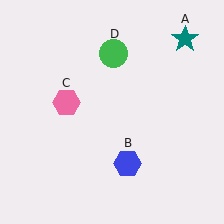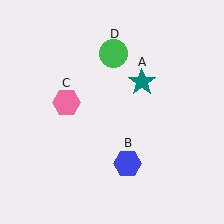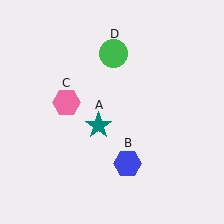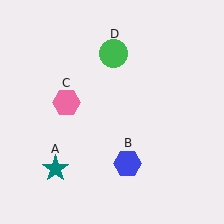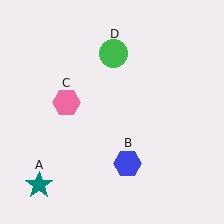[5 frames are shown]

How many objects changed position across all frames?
1 object changed position: teal star (object A).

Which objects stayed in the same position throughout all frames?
Blue hexagon (object B) and pink hexagon (object C) and green circle (object D) remained stationary.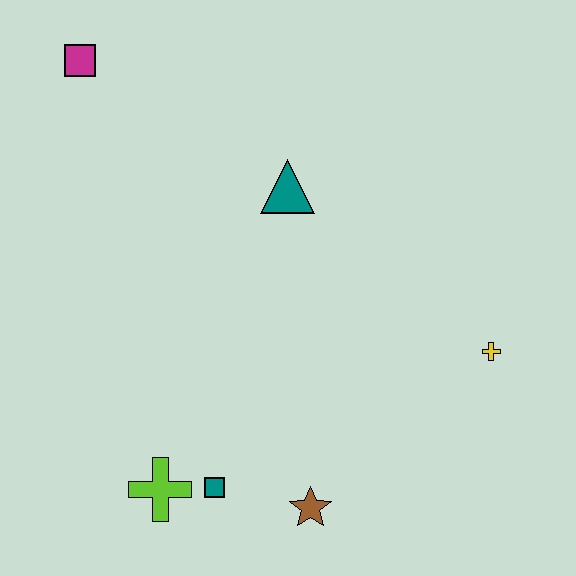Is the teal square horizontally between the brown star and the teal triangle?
No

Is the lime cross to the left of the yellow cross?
Yes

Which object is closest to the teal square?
The lime cross is closest to the teal square.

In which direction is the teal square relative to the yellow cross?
The teal square is to the left of the yellow cross.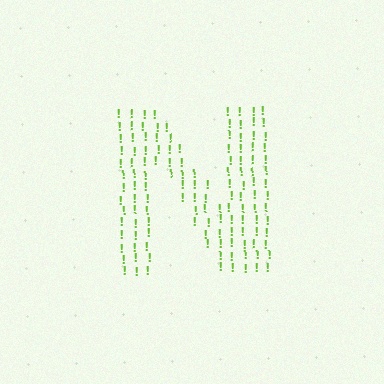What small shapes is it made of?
It is made of small exclamation marks.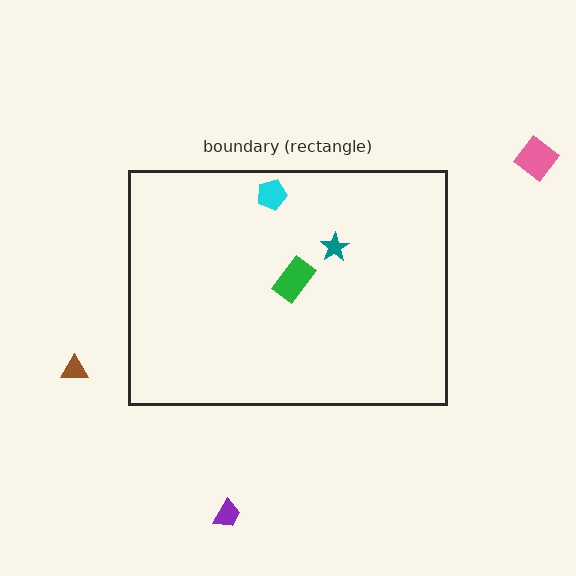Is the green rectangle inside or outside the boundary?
Inside.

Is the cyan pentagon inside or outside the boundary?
Inside.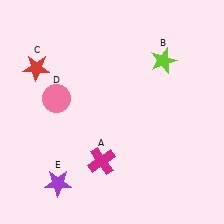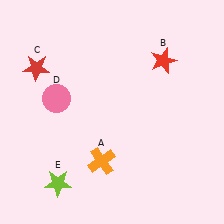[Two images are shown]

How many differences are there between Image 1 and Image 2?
There are 3 differences between the two images.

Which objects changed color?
A changed from magenta to orange. B changed from lime to red. E changed from purple to lime.